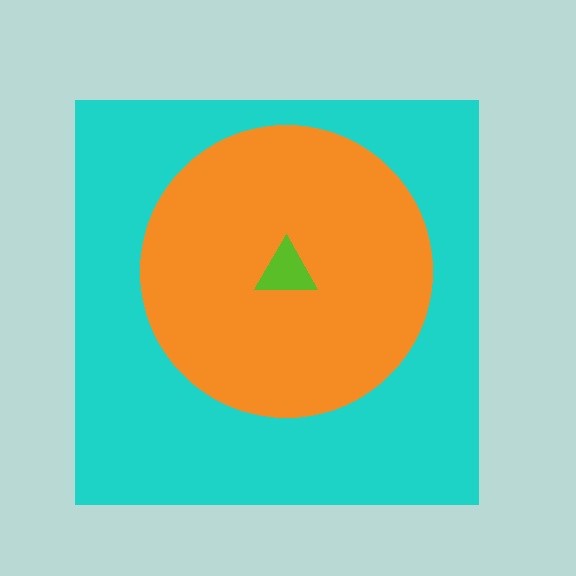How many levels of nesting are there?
3.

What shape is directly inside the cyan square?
The orange circle.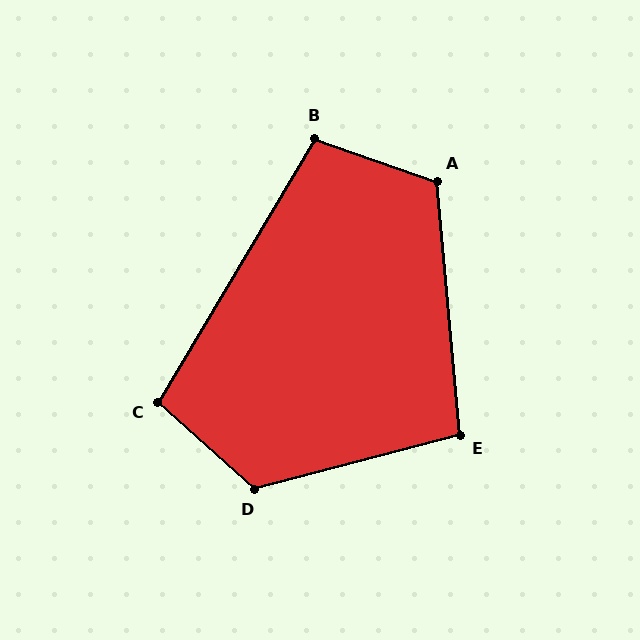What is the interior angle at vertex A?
Approximately 115 degrees (obtuse).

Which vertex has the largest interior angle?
D, at approximately 123 degrees.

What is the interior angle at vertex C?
Approximately 101 degrees (obtuse).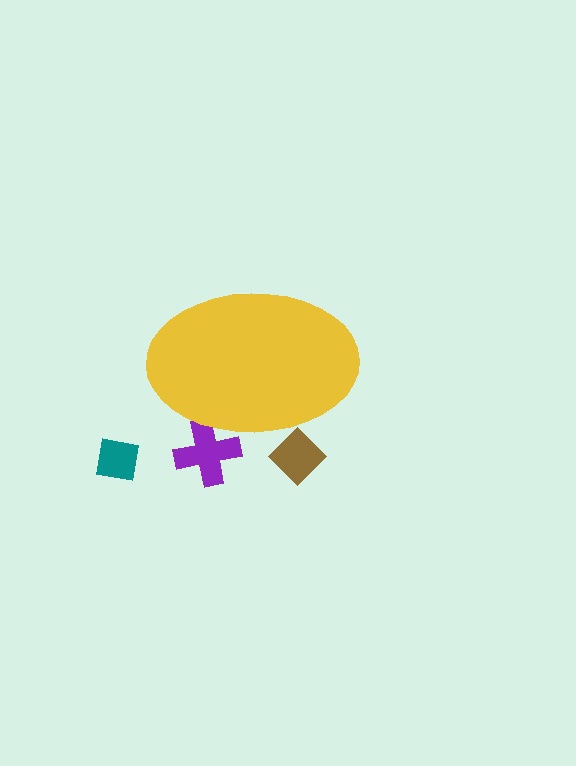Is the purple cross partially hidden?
Yes, the purple cross is partially hidden behind the yellow ellipse.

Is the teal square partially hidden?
No, the teal square is fully visible.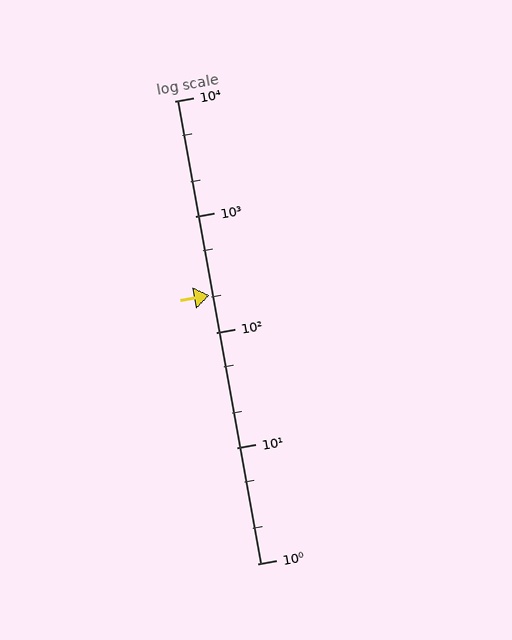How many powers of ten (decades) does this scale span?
The scale spans 4 decades, from 1 to 10000.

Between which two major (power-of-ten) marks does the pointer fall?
The pointer is between 100 and 1000.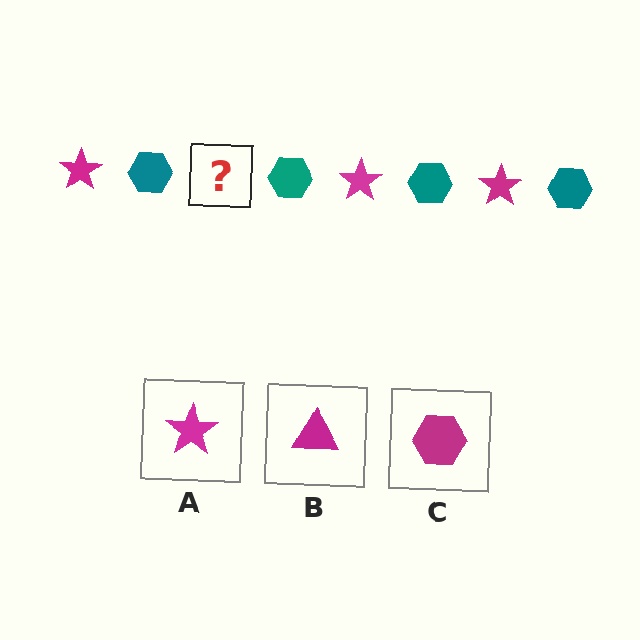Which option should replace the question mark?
Option A.